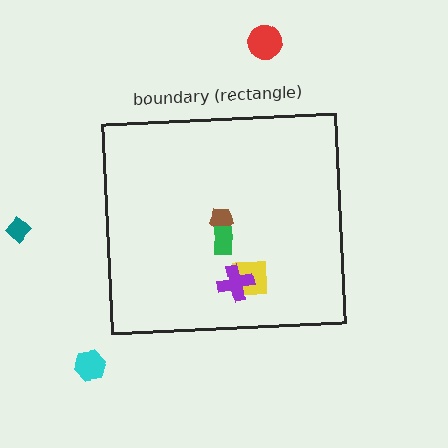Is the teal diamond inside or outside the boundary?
Outside.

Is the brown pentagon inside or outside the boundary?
Inside.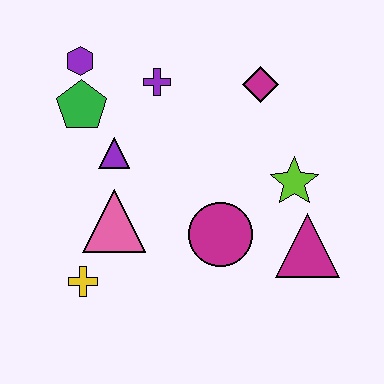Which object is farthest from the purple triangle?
The magenta triangle is farthest from the purple triangle.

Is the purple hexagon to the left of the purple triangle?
Yes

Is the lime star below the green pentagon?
Yes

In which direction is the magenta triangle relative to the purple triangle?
The magenta triangle is to the right of the purple triangle.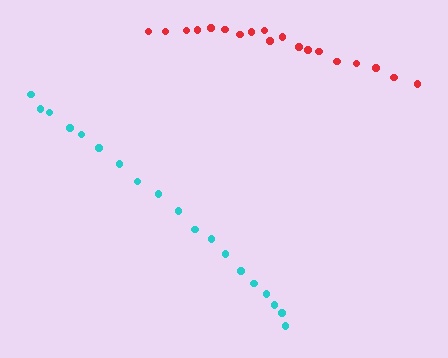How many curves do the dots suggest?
There are 2 distinct paths.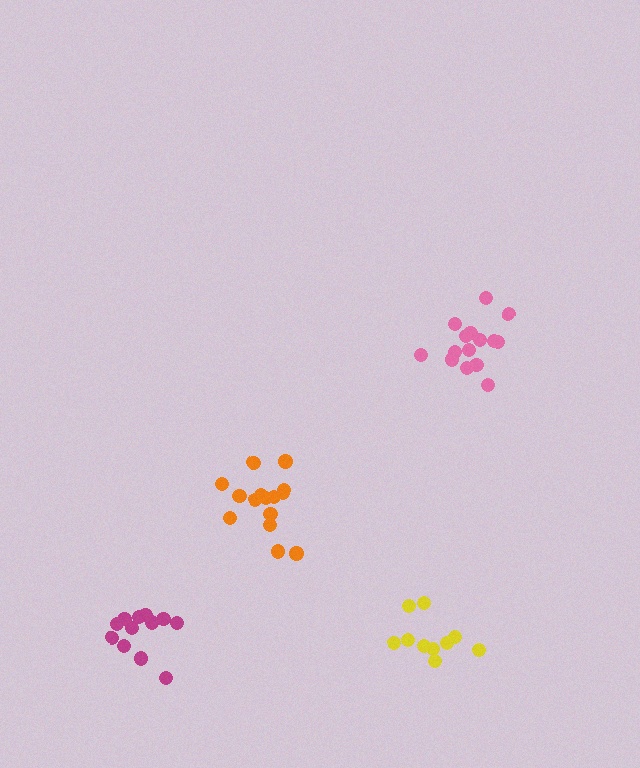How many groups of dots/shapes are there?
There are 4 groups.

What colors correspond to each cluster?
The clusters are colored: pink, yellow, magenta, orange.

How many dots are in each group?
Group 1: 15 dots, Group 2: 10 dots, Group 3: 12 dots, Group 4: 15 dots (52 total).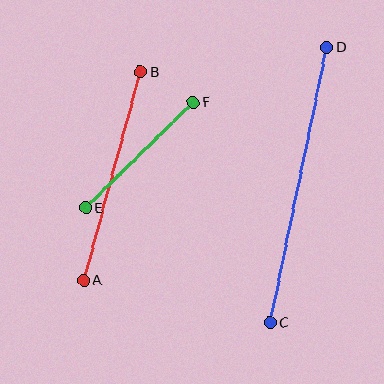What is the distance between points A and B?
The distance is approximately 216 pixels.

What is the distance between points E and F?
The distance is approximately 151 pixels.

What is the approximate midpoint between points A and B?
The midpoint is at approximately (112, 176) pixels.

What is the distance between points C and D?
The distance is approximately 281 pixels.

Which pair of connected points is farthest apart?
Points C and D are farthest apart.